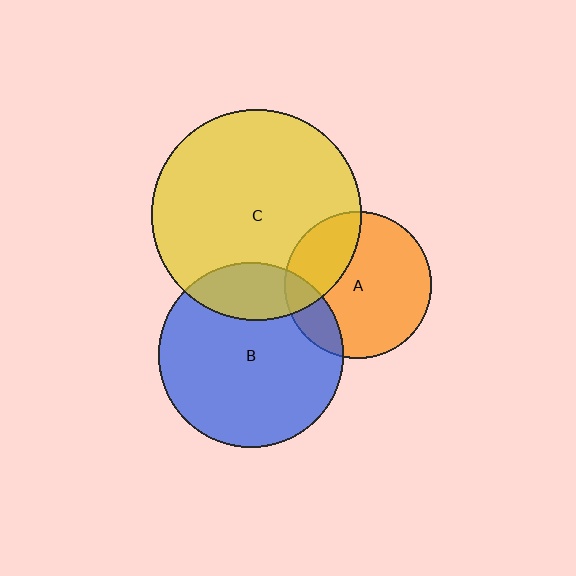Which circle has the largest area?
Circle C (yellow).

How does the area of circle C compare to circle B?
Approximately 1.3 times.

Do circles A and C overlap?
Yes.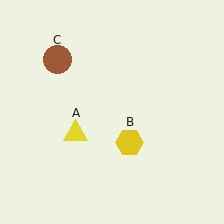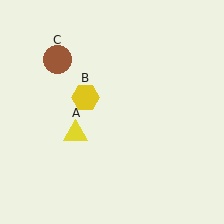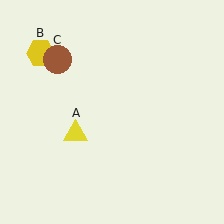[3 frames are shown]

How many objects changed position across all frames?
1 object changed position: yellow hexagon (object B).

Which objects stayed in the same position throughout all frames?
Yellow triangle (object A) and brown circle (object C) remained stationary.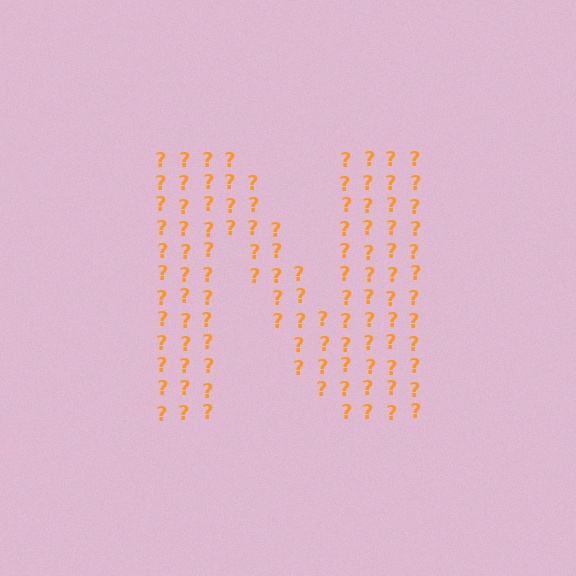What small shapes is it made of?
It is made of small question marks.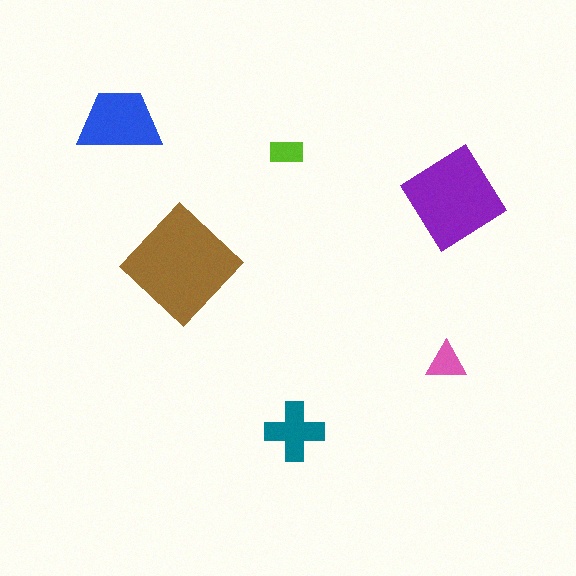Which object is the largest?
The brown diamond.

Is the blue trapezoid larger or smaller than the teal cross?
Larger.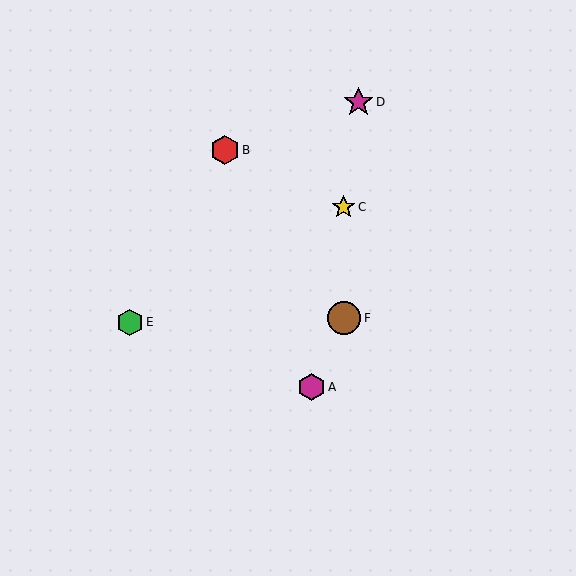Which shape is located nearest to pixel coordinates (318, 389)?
The magenta hexagon (labeled A) at (311, 387) is nearest to that location.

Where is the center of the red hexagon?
The center of the red hexagon is at (225, 150).